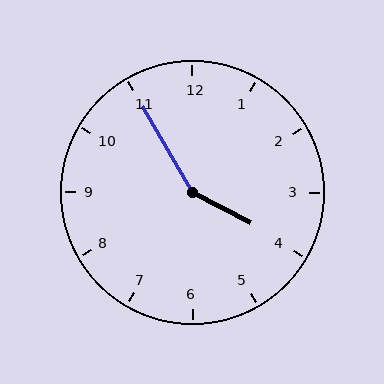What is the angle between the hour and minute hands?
Approximately 148 degrees.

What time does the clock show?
3:55.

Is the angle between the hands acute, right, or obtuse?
It is obtuse.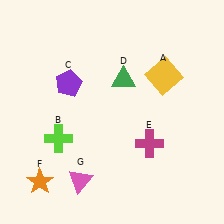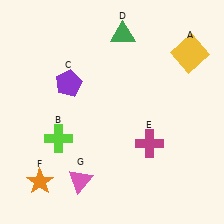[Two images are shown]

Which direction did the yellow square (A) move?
The yellow square (A) moved right.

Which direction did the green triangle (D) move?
The green triangle (D) moved up.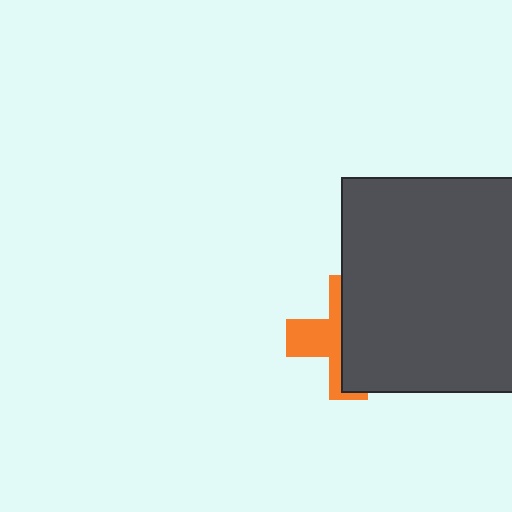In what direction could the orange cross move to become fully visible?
The orange cross could move left. That would shift it out from behind the dark gray rectangle entirely.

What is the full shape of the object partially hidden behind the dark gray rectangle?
The partially hidden object is an orange cross.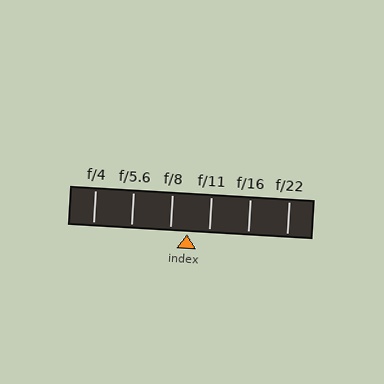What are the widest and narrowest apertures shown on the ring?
The widest aperture shown is f/4 and the narrowest is f/22.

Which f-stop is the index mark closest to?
The index mark is closest to f/8.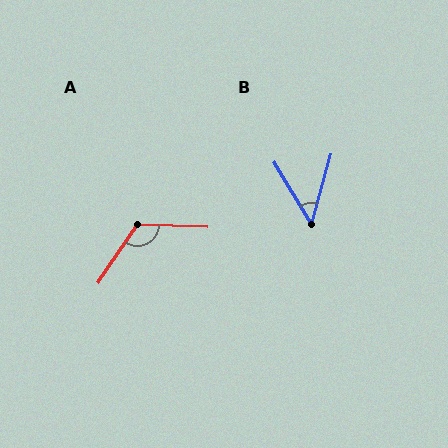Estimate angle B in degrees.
Approximately 47 degrees.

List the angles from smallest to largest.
B (47°), A (122°).